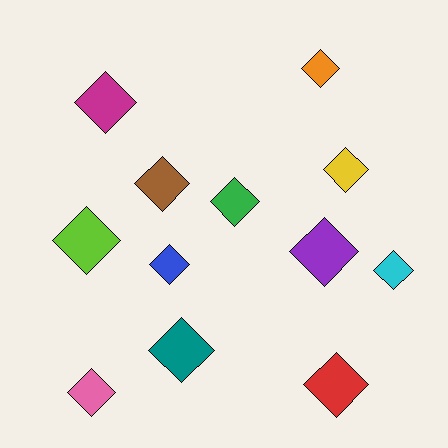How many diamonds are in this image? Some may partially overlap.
There are 12 diamonds.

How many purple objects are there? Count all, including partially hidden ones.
There is 1 purple object.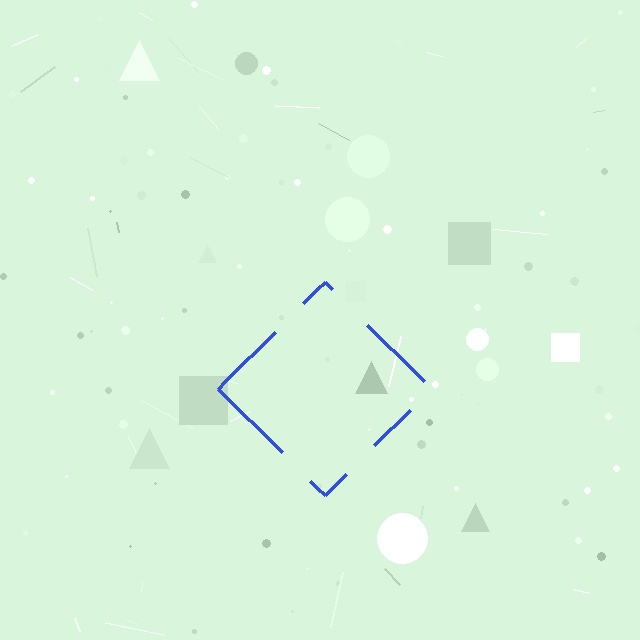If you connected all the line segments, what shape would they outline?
They would outline a diamond.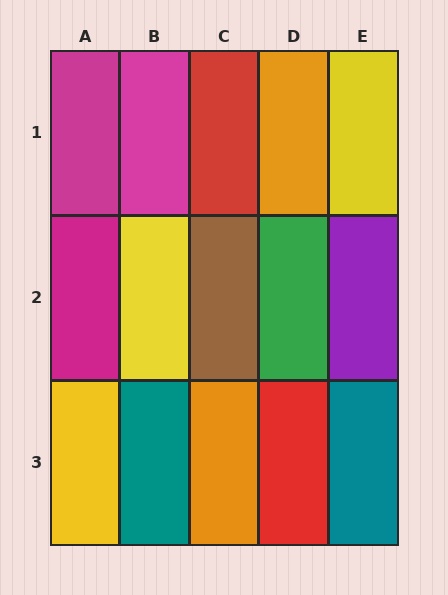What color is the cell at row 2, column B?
Yellow.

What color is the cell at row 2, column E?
Purple.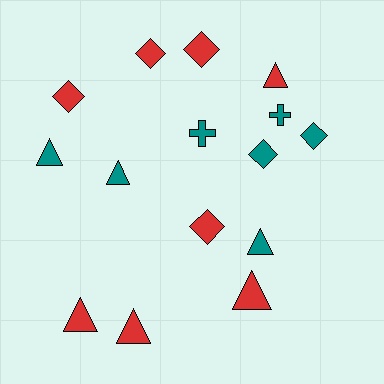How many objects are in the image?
There are 15 objects.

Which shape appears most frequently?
Triangle, with 7 objects.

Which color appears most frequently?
Red, with 8 objects.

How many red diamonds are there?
There are 4 red diamonds.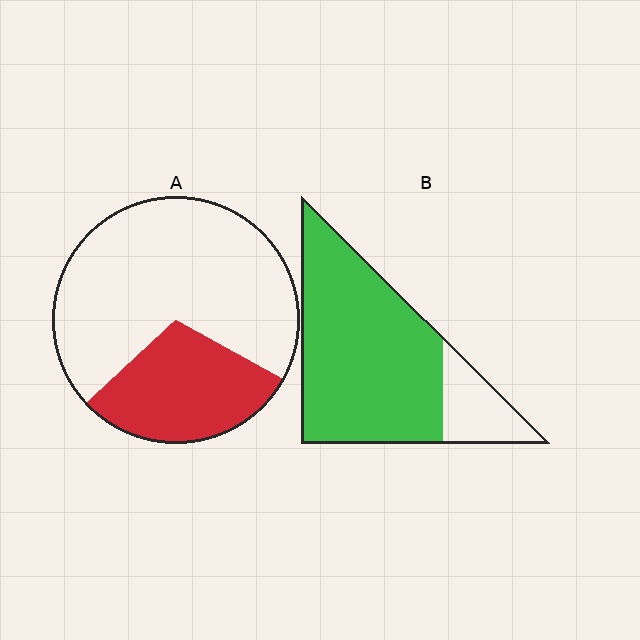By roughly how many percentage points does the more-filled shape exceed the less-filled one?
By roughly 50 percentage points (B over A).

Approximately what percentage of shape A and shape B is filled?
A is approximately 30% and B is approximately 80%.